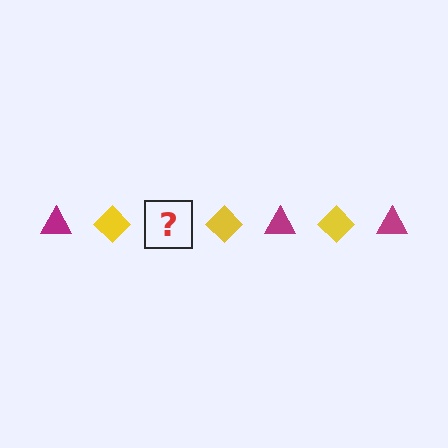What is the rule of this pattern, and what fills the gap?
The rule is that the pattern alternates between magenta triangle and yellow diamond. The gap should be filled with a magenta triangle.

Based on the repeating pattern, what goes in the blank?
The blank should be a magenta triangle.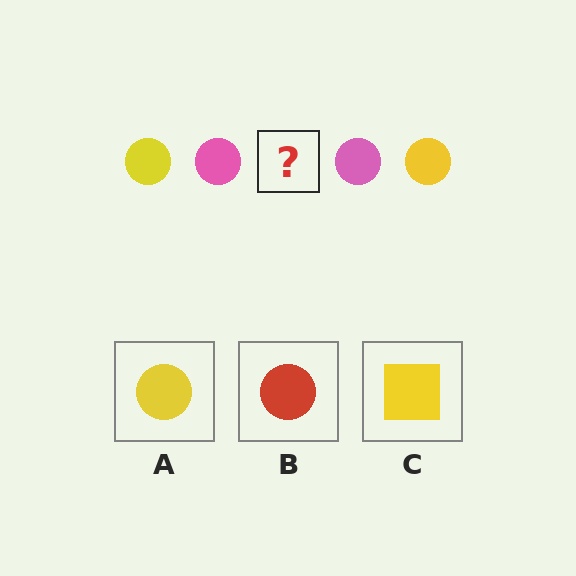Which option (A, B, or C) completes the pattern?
A.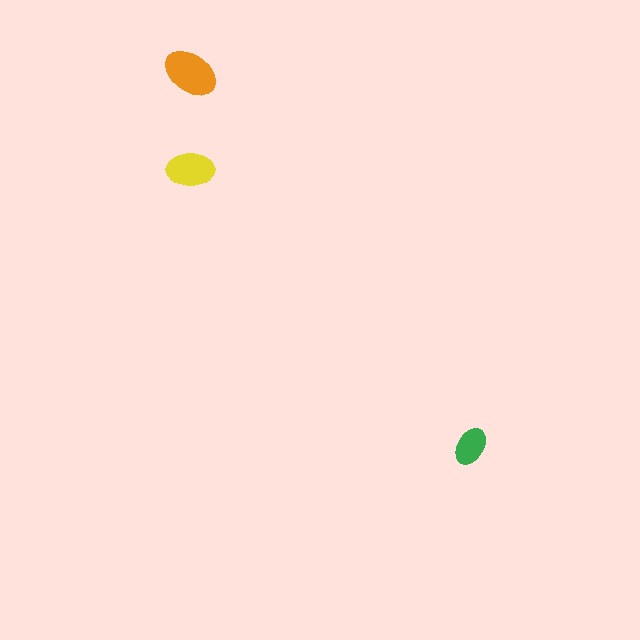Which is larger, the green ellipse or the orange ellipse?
The orange one.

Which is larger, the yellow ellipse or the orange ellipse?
The orange one.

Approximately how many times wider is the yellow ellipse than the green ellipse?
About 1.5 times wider.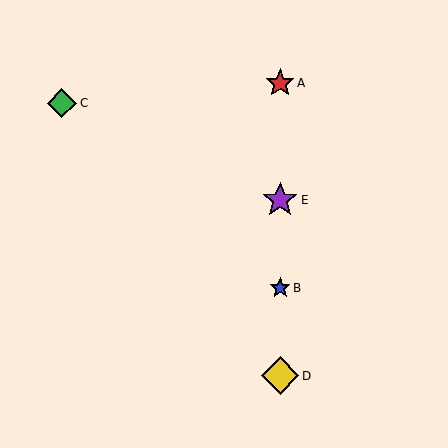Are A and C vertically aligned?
No, A is at x≈280 and C is at x≈62.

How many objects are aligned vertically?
4 objects (A, B, D, E) are aligned vertically.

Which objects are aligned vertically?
Objects A, B, D, E are aligned vertically.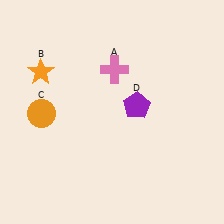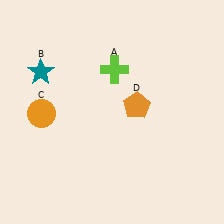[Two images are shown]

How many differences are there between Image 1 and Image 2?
There are 3 differences between the two images.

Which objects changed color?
A changed from pink to lime. B changed from orange to teal. D changed from purple to orange.